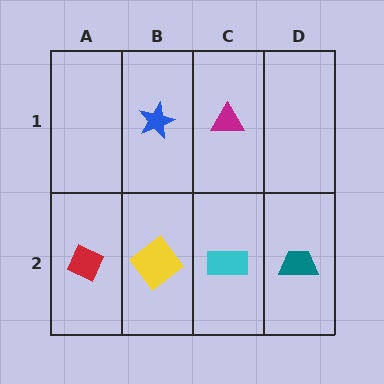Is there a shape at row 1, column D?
No, that cell is empty.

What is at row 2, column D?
A teal trapezoid.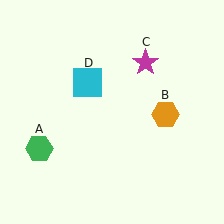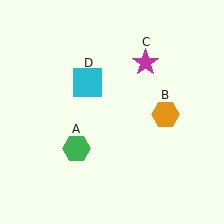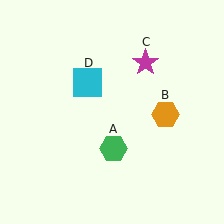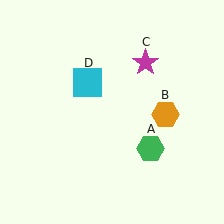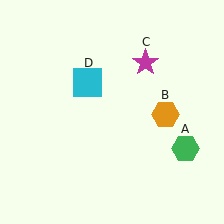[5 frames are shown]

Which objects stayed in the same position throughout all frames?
Orange hexagon (object B) and magenta star (object C) and cyan square (object D) remained stationary.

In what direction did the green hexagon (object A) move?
The green hexagon (object A) moved right.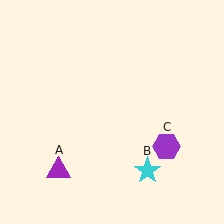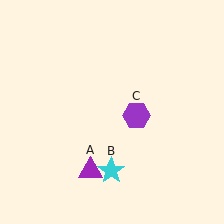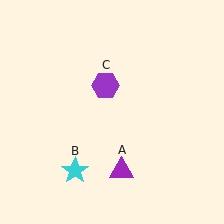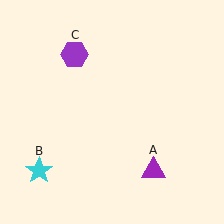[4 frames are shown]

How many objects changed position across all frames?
3 objects changed position: purple triangle (object A), cyan star (object B), purple hexagon (object C).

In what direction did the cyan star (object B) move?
The cyan star (object B) moved left.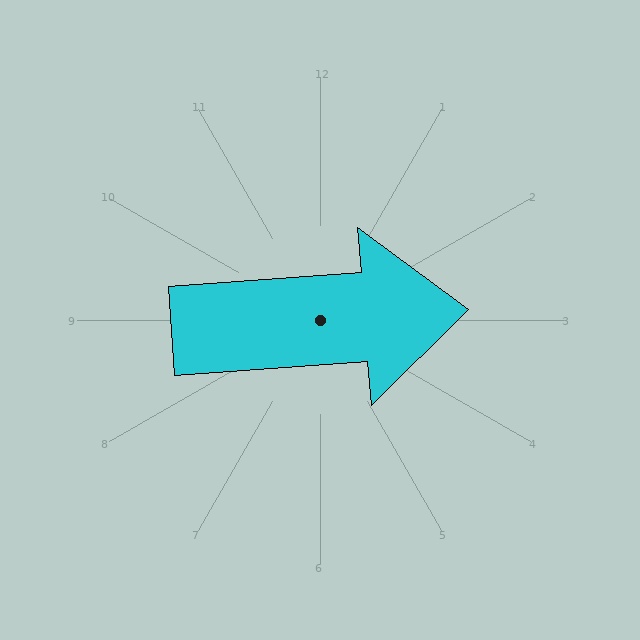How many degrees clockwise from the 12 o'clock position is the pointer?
Approximately 86 degrees.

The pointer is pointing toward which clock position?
Roughly 3 o'clock.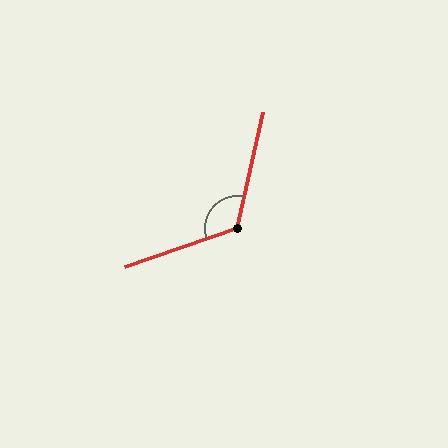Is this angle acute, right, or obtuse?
It is obtuse.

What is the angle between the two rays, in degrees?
Approximately 122 degrees.